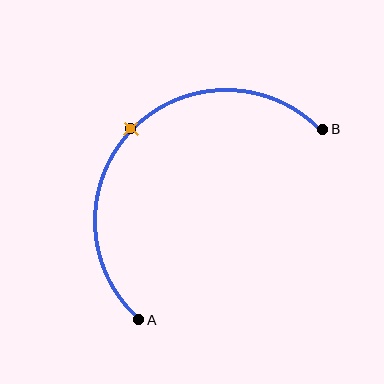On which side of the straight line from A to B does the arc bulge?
The arc bulges above and to the left of the straight line connecting A and B.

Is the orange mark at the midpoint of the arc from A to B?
Yes. The orange mark lies on the arc at equal arc-length from both A and B — it is the arc midpoint.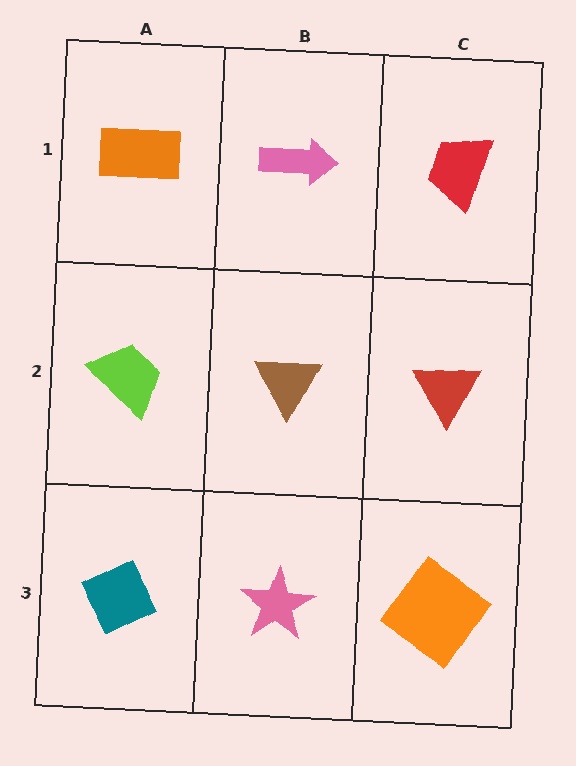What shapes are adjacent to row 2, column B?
A pink arrow (row 1, column B), a pink star (row 3, column B), a lime trapezoid (row 2, column A), a red triangle (row 2, column C).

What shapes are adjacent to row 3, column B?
A brown triangle (row 2, column B), a teal diamond (row 3, column A), an orange diamond (row 3, column C).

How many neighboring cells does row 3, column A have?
2.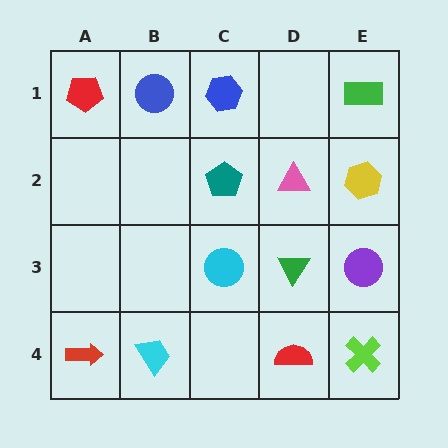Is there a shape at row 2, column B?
No, that cell is empty.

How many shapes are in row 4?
4 shapes.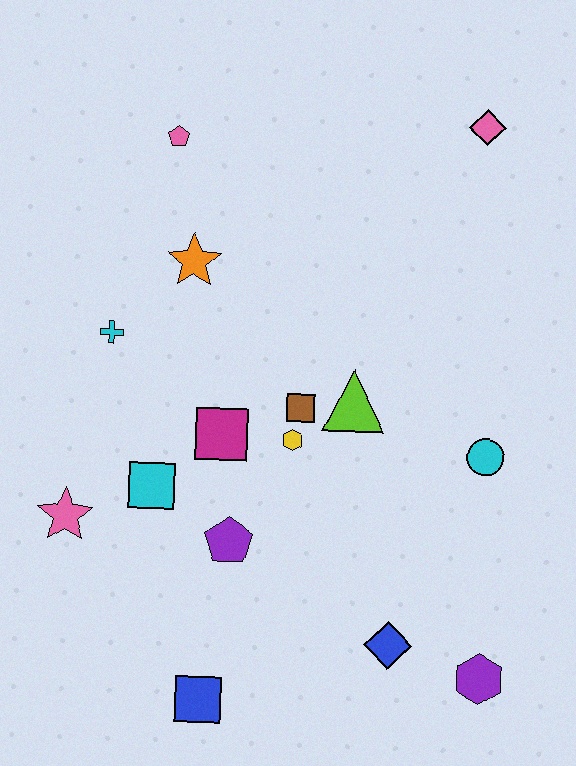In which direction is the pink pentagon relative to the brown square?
The pink pentagon is above the brown square.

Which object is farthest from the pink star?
The pink diamond is farthest from the pink star.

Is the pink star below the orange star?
Yes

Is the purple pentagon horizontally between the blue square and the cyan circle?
Yes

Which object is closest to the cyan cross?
The orange star is closest to the cyan cross.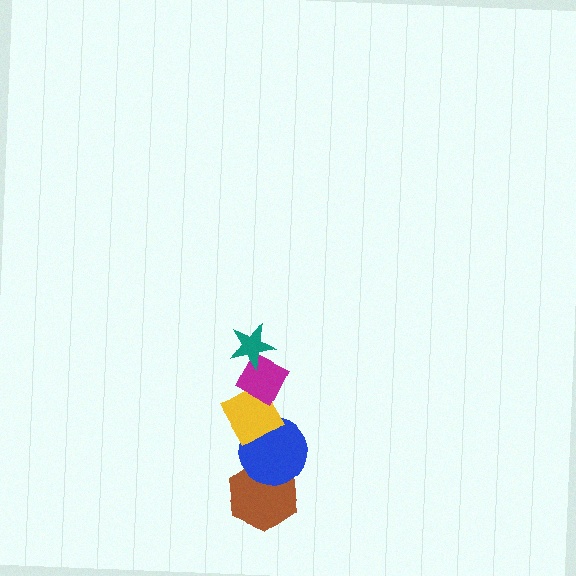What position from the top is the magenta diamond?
The magenta diamond is 2nd from the top.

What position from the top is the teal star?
The teal star is 1st from the top.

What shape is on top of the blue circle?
The yellow diamond is on top of the blue circle.